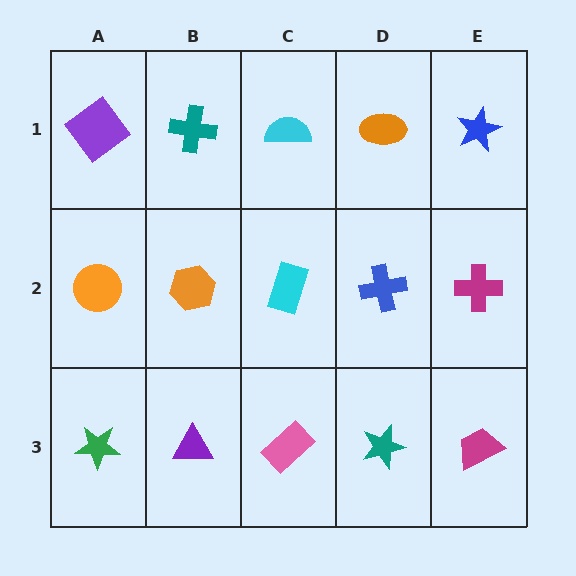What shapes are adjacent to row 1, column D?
A blue cross (row 2, column D), a cyan semicircle (row 1, column C), a blue star (row 1, column E).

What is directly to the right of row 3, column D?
A magenta trapezoid.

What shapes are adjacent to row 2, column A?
A purple diamond (row 1, column A), a green star (row 3, column A), an orange hexagon (row 2, column B).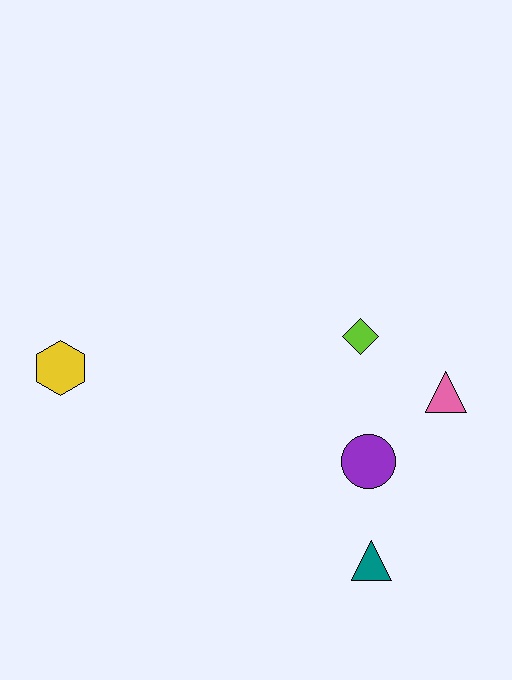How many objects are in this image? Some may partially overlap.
There are 5 objects.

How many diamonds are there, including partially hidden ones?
There is 1 diamond.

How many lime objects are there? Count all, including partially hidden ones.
There is 1 lime object.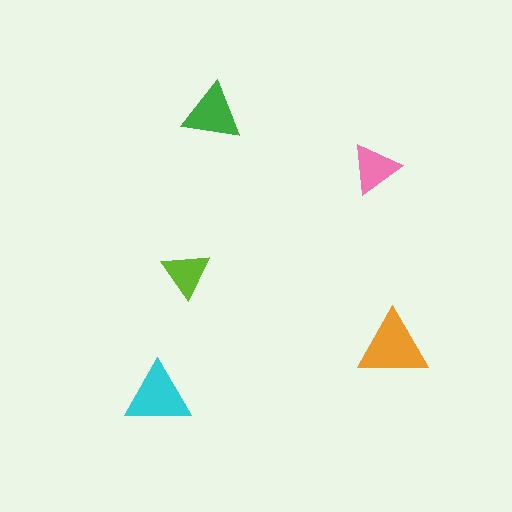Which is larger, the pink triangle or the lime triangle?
The pink one.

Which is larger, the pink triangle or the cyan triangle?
The cyan one.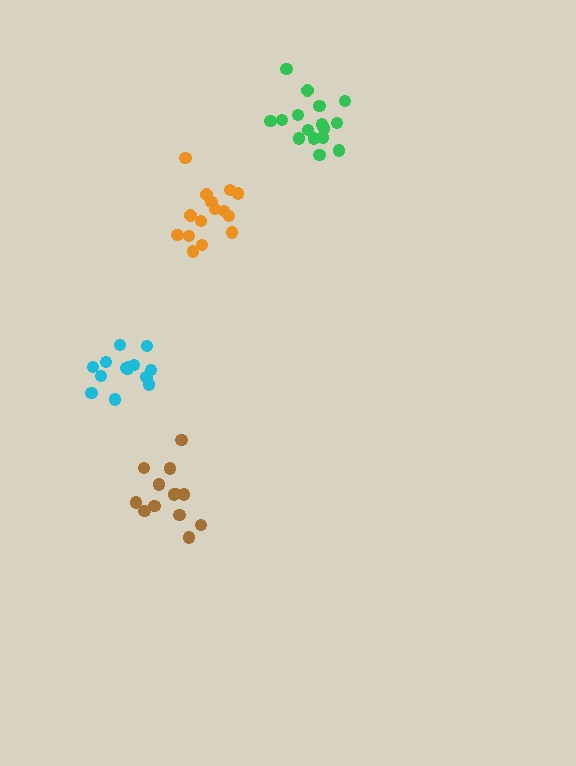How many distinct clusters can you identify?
There are 4 distinct clusters.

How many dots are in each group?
Group 1: 16 dots, Group 2: 13 dots, Group 3: 14 dots, Group 4: 15 dots (58 total).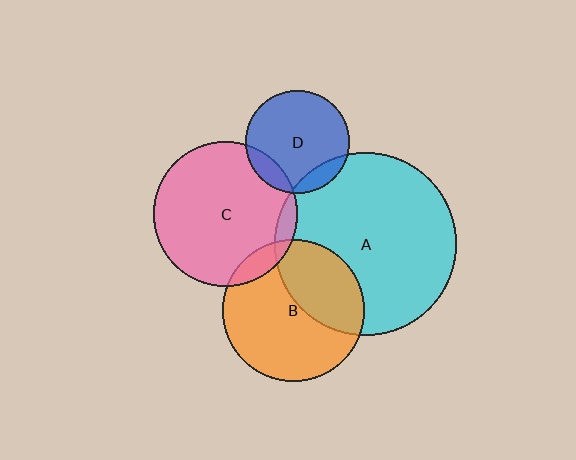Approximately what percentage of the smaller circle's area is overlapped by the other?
Approximately 15%.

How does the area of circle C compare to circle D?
Approximately 2.0 times.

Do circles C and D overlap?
Yes.